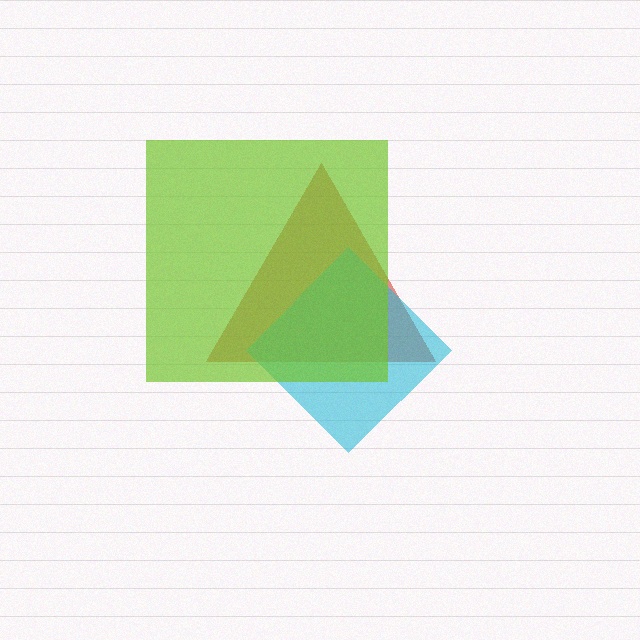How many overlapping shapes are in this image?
There are 3 overlapping shapes in the image.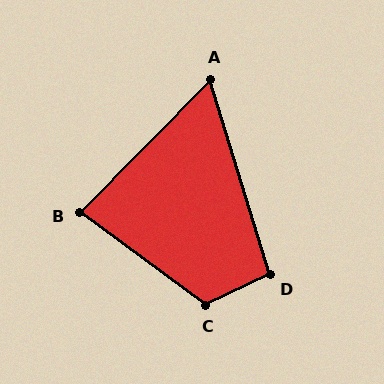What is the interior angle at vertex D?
Approximately 98 degrees (obtuse).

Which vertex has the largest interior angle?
C, at approximately 118 degrees.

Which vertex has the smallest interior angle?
A, at approximately 62 degrees.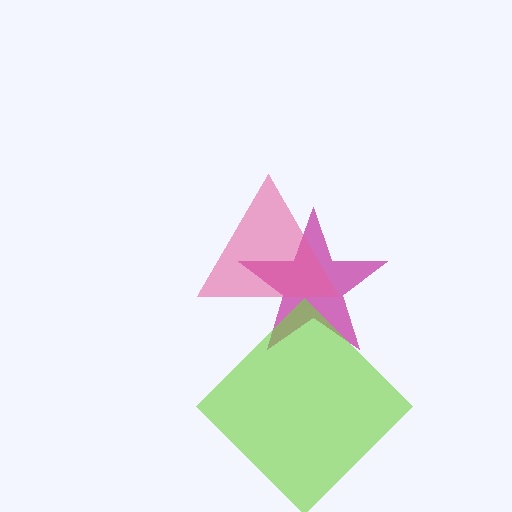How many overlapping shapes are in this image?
There are 3 overlapping shapes in the image.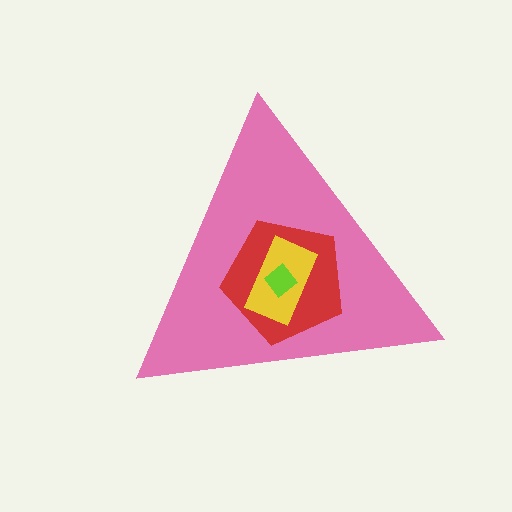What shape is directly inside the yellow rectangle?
The lime diamond.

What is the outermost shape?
The pink triangle.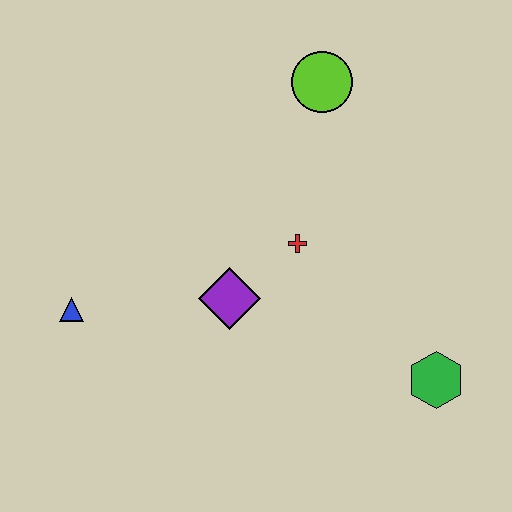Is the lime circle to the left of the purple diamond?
No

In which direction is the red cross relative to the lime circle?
The red cross is below the lime circle.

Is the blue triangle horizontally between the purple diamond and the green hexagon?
No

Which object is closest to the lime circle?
The red cross is closest to the lime circle.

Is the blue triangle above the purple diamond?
No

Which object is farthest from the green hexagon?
The blue triangle is farthest from the green hexagon.